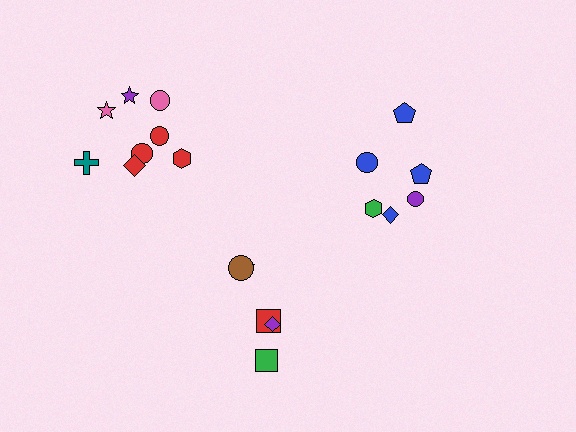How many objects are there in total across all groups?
There are 19 objects.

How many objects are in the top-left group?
There are 8 objects.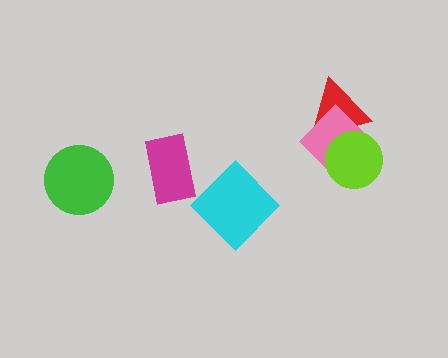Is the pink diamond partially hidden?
Yes, it is partially covered by another shape.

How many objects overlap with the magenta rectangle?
0 objects overlap with the magenta rectangle.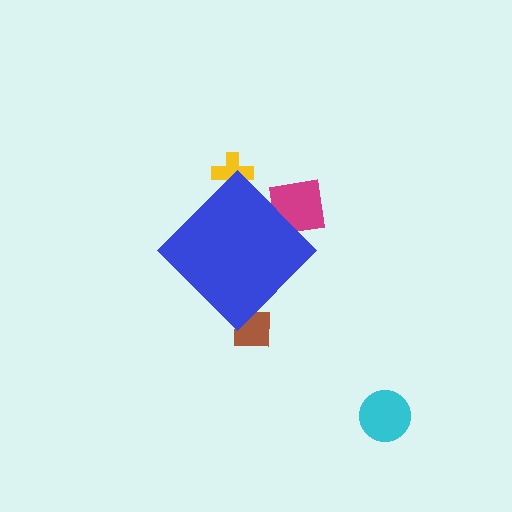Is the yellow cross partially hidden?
Yes, the yellow cross is partially hidden behind the blue diamond.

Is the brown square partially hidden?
Yes, the brown square is partially hidden behind the blue diamond.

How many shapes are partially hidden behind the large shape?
3 shapes are partially hidden.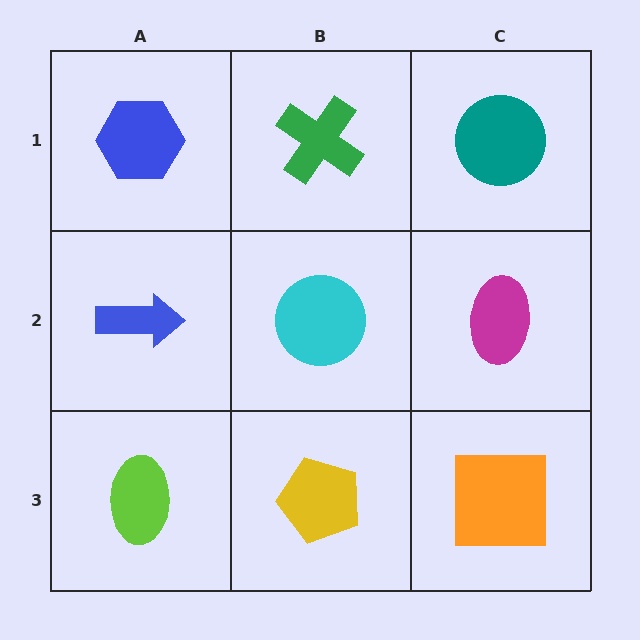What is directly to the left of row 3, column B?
A lime ellipse.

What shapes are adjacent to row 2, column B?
A green cross (row 1, column B), a yellow pentagon (row 3, column B), a blue arrow (row 2, column A), a magenta ellipse (row 2, column C).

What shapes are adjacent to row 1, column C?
A magenta ellipse (row 2, column C), a green cross (row 1, column B).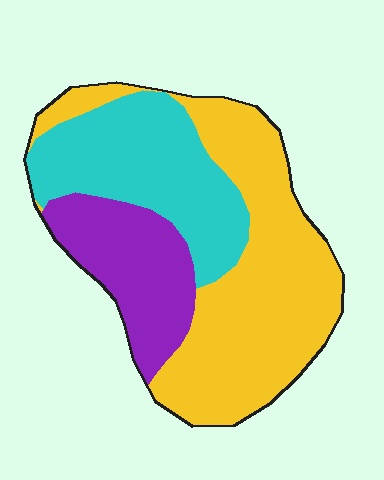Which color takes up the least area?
Purple, at roughly 20%.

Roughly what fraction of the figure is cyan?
Cyan covers around 30% of the figure.